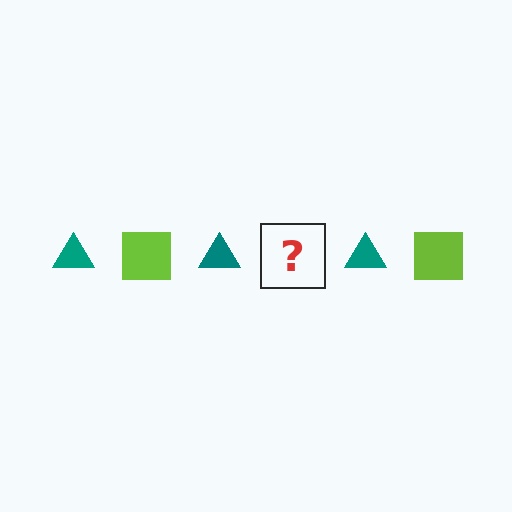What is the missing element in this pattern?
The missing element is a lime square.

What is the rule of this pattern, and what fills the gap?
The rule is that the pattern alternates between teal triangle and lime square. The gap should be filled with a lime square.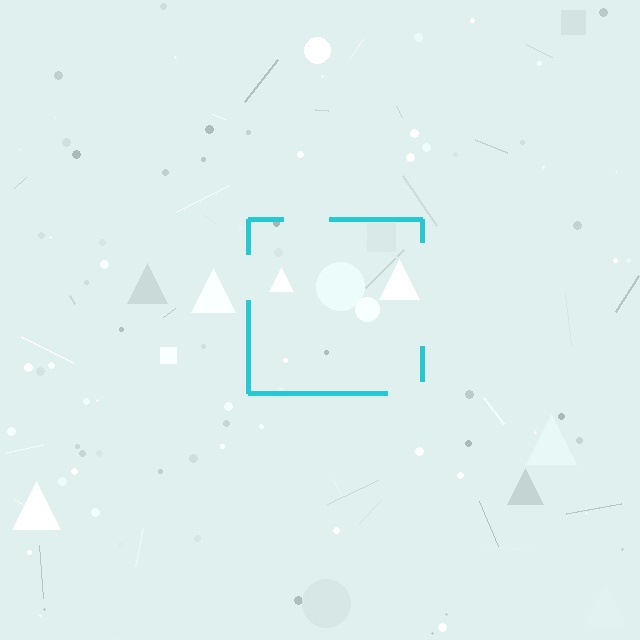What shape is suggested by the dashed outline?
The dashed outline suggests a square.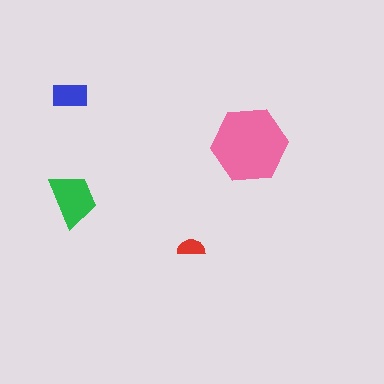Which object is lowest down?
The red semicircle is bottommost.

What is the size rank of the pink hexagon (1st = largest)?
1st.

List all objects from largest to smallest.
The pink hexagon, the green trapezoid, the blue rectangle, the red semicircle.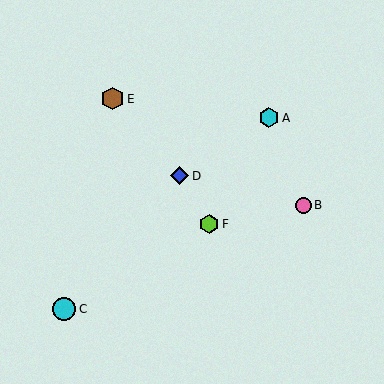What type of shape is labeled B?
Shape B is a pink circle.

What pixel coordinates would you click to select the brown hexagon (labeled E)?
Click at (113, 99) to select the brown hexagon E.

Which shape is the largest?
The cyan circle (labeled C) is the largest.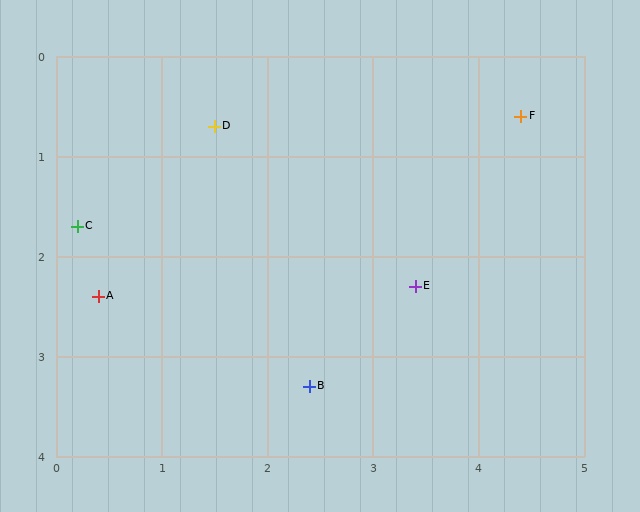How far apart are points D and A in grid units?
Points D and A are about 2.0 grid units apart.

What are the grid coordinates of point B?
Point B is at approximately (2.4, 3.3).